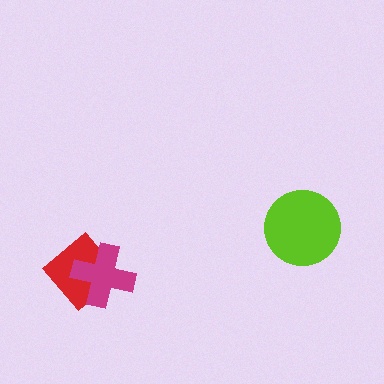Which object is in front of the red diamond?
The magenta cross is in front of the red diamond.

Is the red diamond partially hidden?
Yes, it is partially covered by another shape.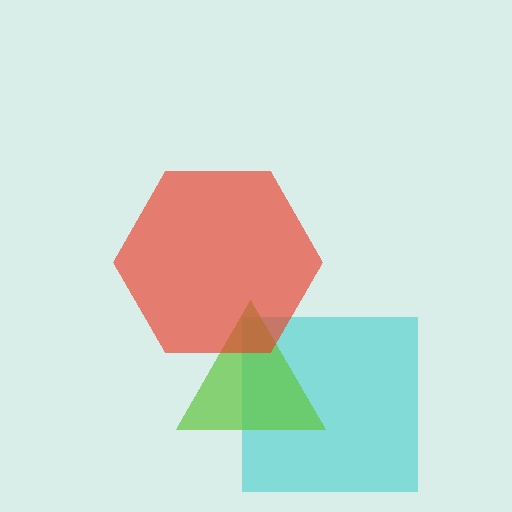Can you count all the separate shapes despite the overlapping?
Yes, there are 3 separate shapes.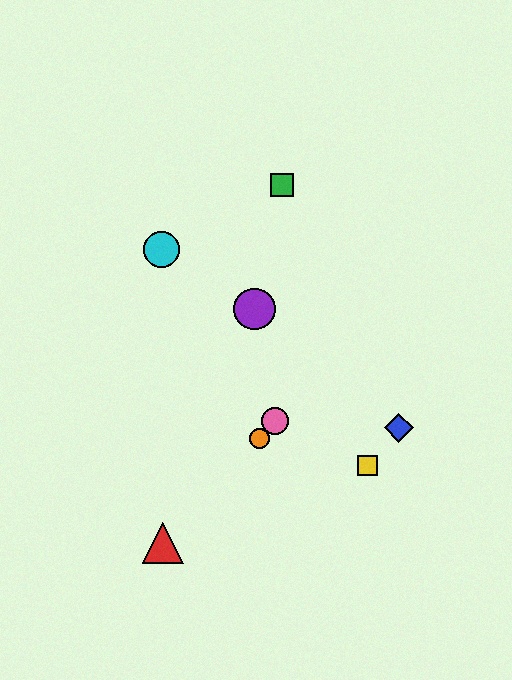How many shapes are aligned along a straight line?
3 shapes (the red triangle, the orange circle, the pink circle) are aligned along a straight line.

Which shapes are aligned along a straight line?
The red triangle, the orange circle, the pink circle are aligned along a straight line.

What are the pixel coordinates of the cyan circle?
The cyan circle is at (161, 249).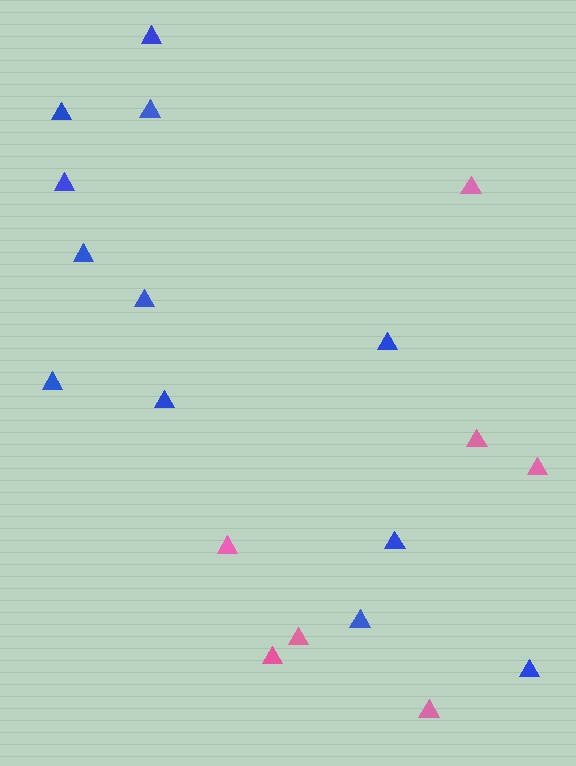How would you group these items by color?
There are 2 groups: one group of pink triangles (7) and one group of blue triangles (12).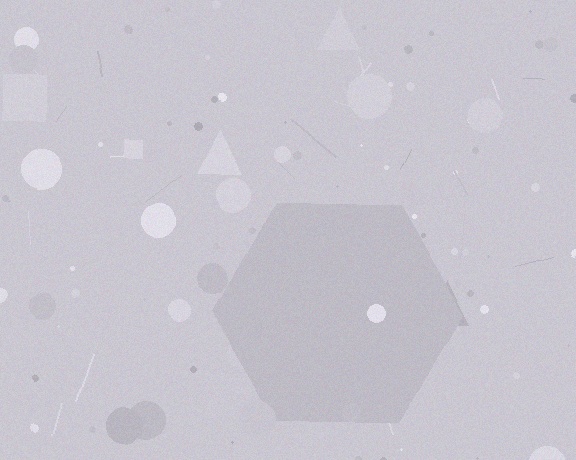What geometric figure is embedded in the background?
A hexagon is embedded in the background.